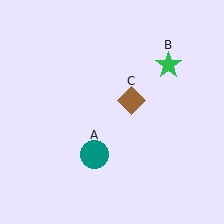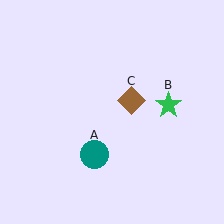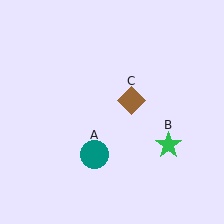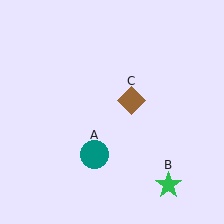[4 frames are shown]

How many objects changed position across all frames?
1 object changed position: green star (object B).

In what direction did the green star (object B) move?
The green star (object B) moved down.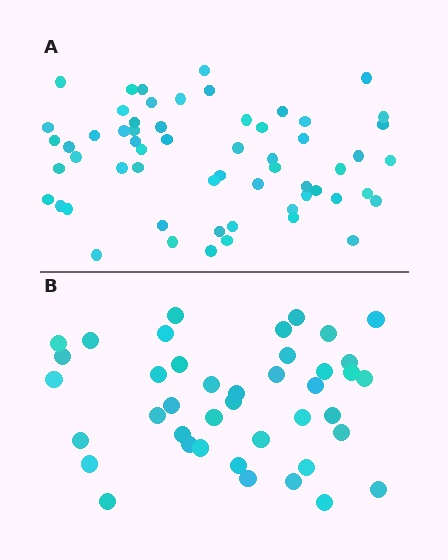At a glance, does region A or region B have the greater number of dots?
Region A (the top region) has more dots.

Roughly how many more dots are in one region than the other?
Region A has approximately 20 more dots than region B.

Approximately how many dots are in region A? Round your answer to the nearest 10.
About 60 dots. (The exact count is 59, which rounds to 60.)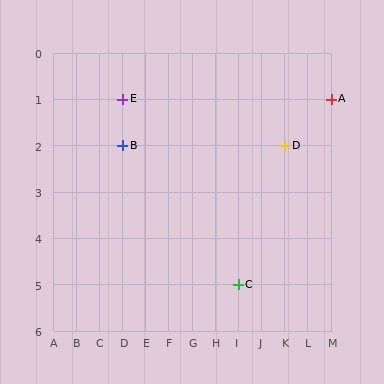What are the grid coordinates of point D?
Point D is at grid coordinates (K, 2).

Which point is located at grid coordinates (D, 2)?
Point B is at (D, 2).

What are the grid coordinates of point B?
Point B is at grid coordinates (D, 2).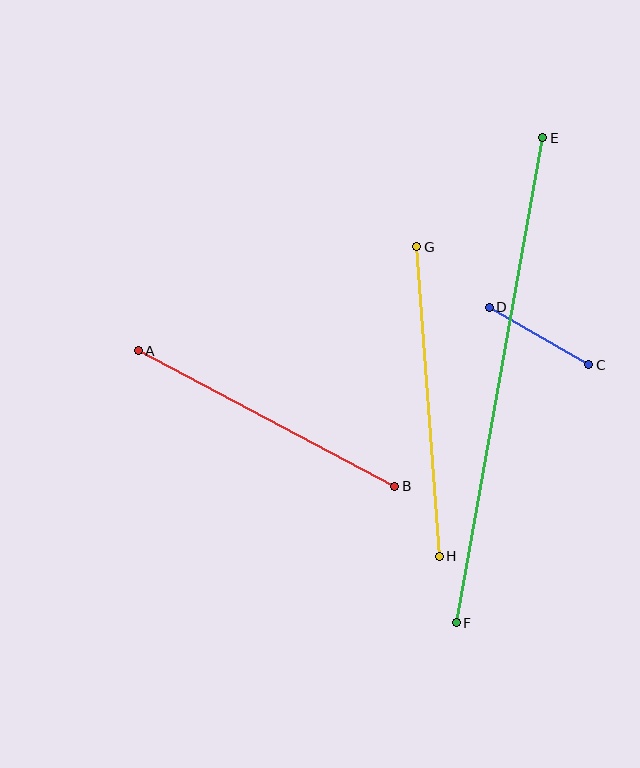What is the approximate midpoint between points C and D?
The midpoint is at approximately (539, 336) pixels.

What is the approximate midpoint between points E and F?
The midpoint is at approximately (499, 380) pixels.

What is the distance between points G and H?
The distance is approximately 310 pixels.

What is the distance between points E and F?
The distance is approximately 493 pixels.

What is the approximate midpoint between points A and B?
The midpoint is at approximately (266, 419) pixels.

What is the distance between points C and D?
The distance is approximately 115 pixels.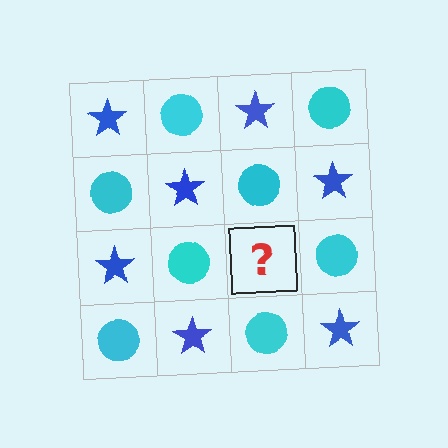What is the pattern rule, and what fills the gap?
The rule is that it alternates blue star and cyan circle in a checkerboard pattern. The gap should be filled with a blue star.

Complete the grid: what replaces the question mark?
The question mark should be replaced with a blue star.